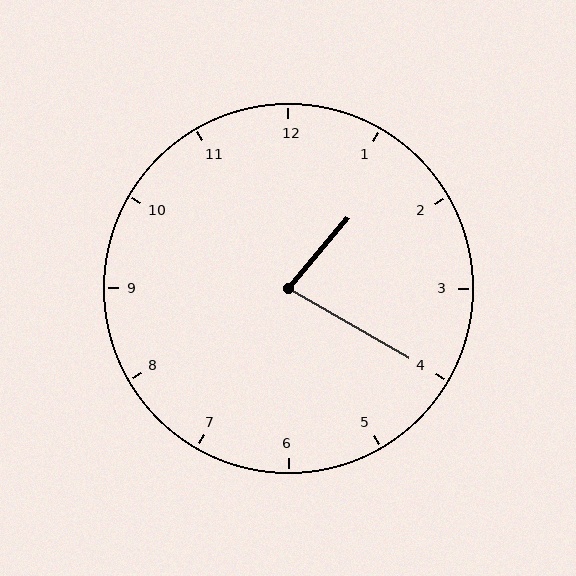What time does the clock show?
1:20.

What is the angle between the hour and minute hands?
Approximately 80 degrees.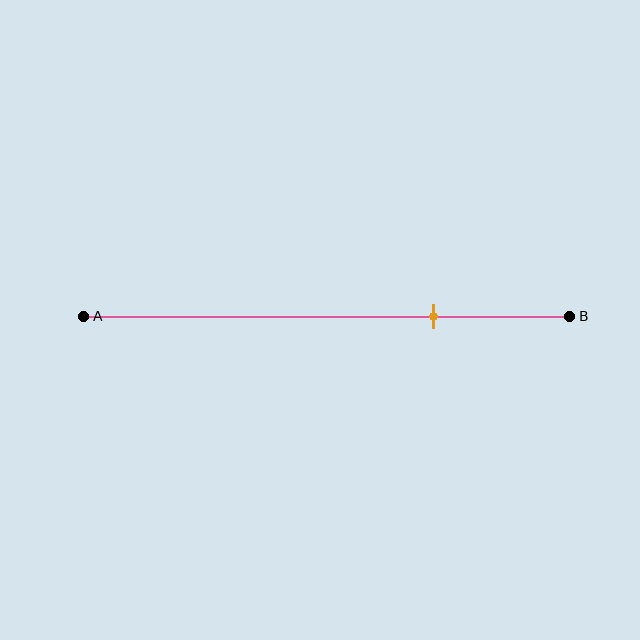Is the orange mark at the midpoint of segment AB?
No, the mark is at about 70% from A, not at the 50% midpoint.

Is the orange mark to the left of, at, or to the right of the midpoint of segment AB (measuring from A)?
The orange mark is to the right of the midpoint of segment AB.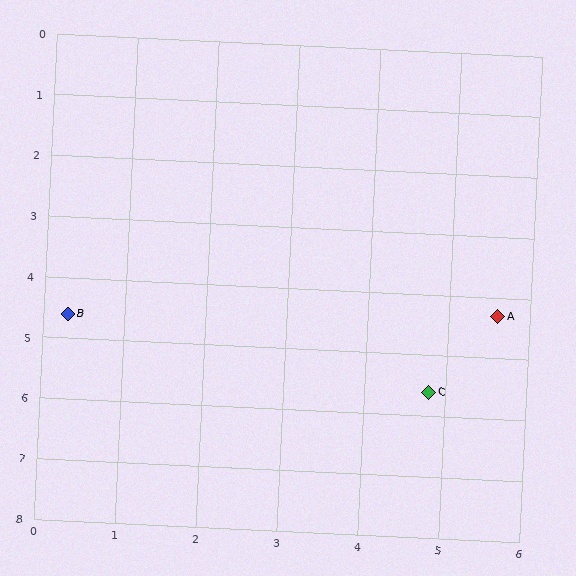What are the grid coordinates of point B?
Point B is at approximately (0.3, 4.6).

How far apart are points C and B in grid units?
Points C and B are about 4.6 grid units apart.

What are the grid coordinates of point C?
Point C is at approximately (4.8, 5.6).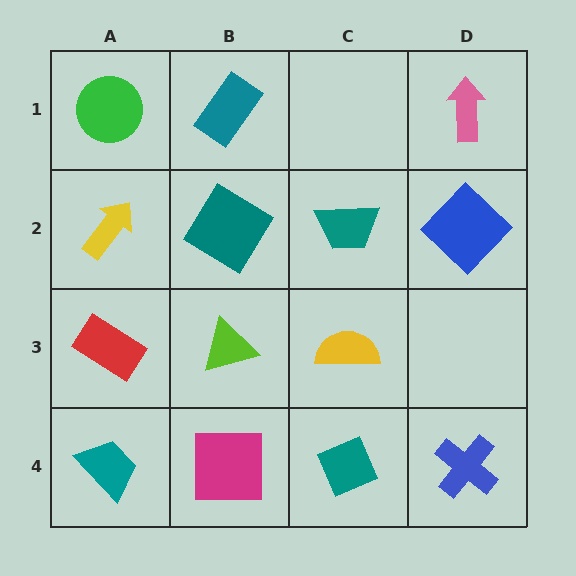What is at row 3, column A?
A red rectangle.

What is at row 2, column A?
A yellow arrow.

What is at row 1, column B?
A teal rectangle.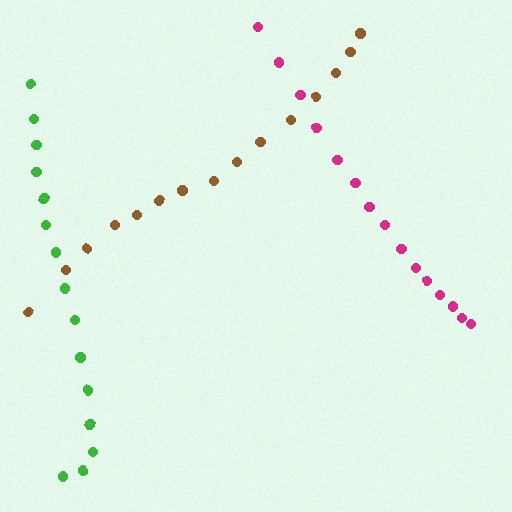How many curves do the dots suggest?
There are 3 distinct paths.